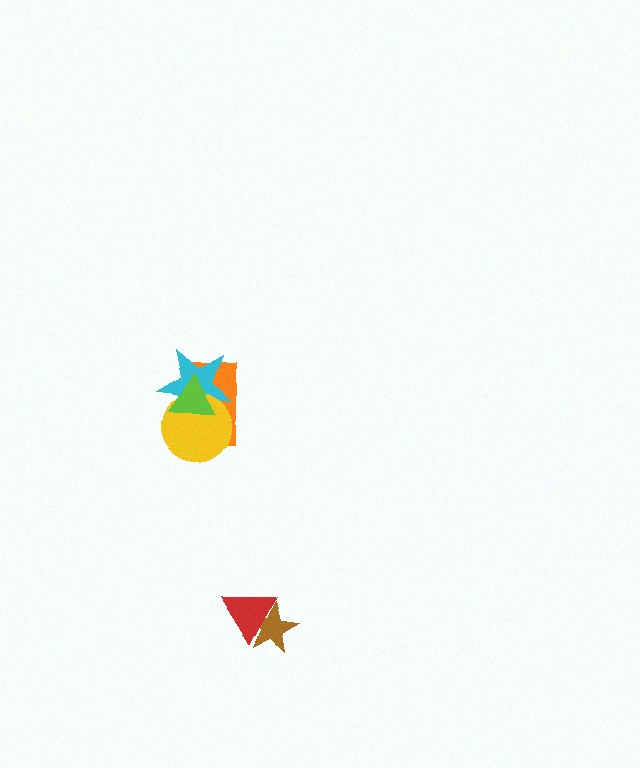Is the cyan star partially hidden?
Yes, it is partially covered by another shape.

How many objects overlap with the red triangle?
1 object overlaps with the red triangle.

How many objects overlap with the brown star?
1 object overlaps with the brown star.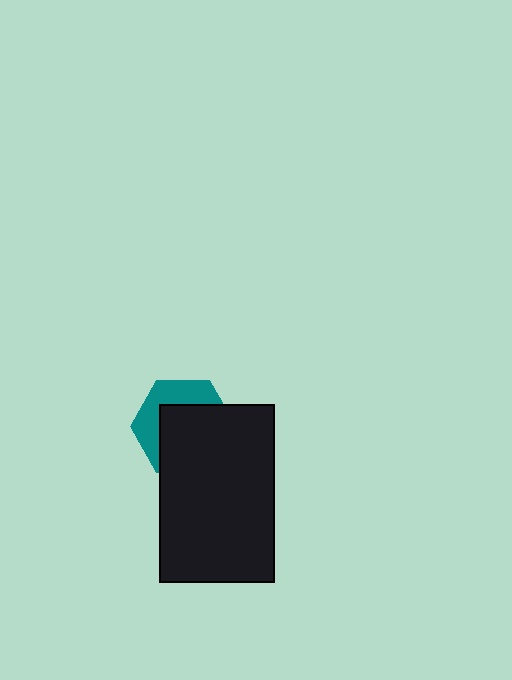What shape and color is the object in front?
The object in front is a black rectangle.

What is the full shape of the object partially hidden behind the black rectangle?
The partially hidden object is a teal hexagon.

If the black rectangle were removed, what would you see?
You would see the complete teal hexagon.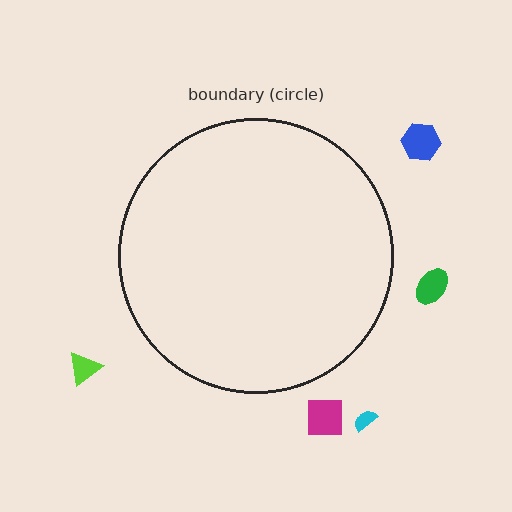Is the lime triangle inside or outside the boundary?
Outside.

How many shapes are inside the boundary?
0 inside, 5 outside.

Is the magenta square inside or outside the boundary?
Outside.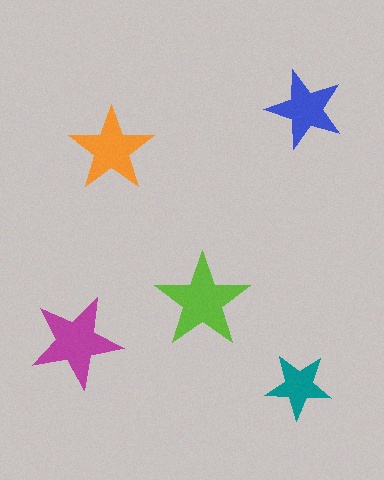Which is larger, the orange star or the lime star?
The lime one.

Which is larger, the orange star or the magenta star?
The magenta one.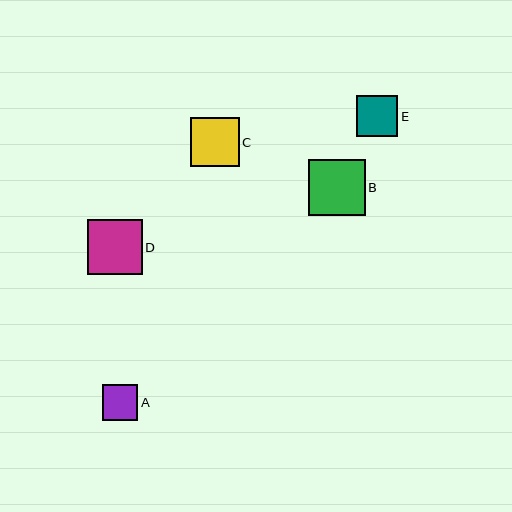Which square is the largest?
Square B is the largest with a size of approximately 57 pixels.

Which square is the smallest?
Square A is the smallest with a size of approximately 36 pixels.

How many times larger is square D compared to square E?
Square D is approximately 1.3 times the size of square E.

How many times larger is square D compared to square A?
Square D is approximately 1.5 times the size of square A.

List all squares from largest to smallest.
From largest to smallest: B, D, C, E, A.